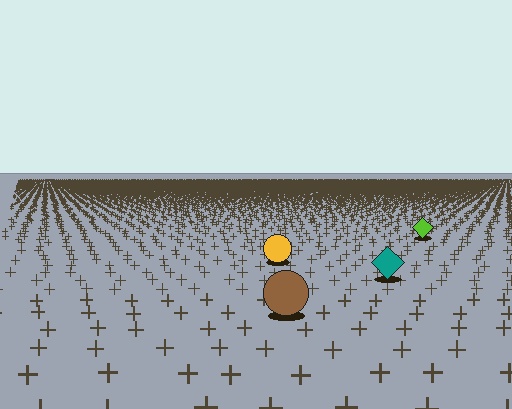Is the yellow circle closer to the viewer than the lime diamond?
Yes. The yellow circle is closer — you can tell from the texture gradient: the ground texture is coarser near it.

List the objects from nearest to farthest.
From nearest to farthest: the brown circle, the teal diamond, the yellow circle, the lime diamond.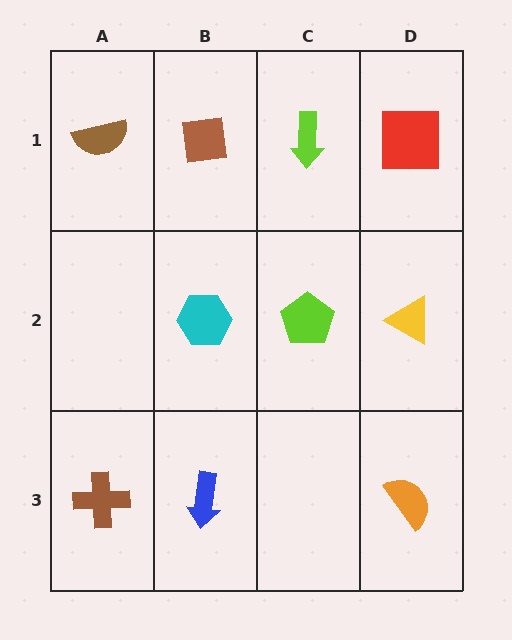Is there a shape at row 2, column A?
No, that cell is empty.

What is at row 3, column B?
A blue arrow.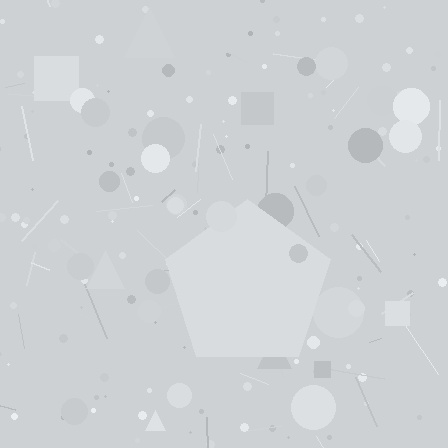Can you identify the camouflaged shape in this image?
The camouflaged shape is a pentagon.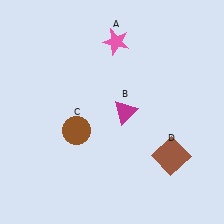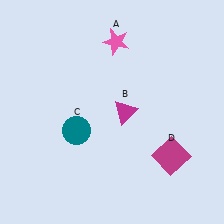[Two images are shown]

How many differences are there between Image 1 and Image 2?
There are 2 differences between the two images.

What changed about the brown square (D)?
In Image 1, D is brown. In Image 2, it changed to magenta.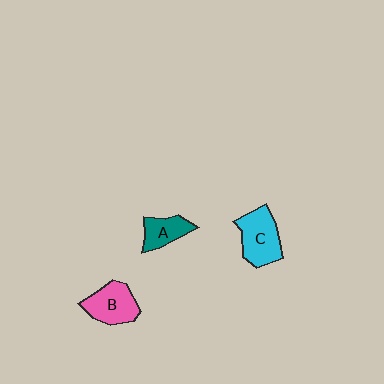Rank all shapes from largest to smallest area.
From largest to smallest: C (cyan), B (pink), A (teal).